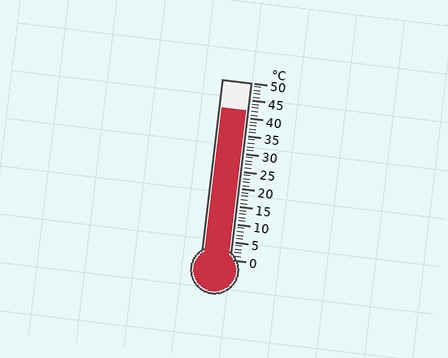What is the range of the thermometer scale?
The thermometer scale ranges from 0°C to 50°C.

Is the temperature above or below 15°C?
The temperature is above 15°C.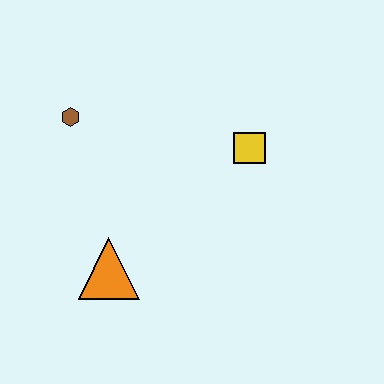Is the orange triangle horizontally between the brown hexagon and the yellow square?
Yes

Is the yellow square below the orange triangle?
No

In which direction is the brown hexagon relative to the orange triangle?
The brown hexagon is above the orange triangle.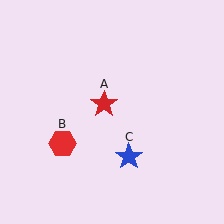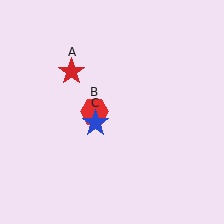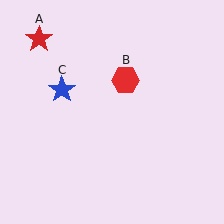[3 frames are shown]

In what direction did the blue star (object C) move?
The blue star (object C) moved up and to the left.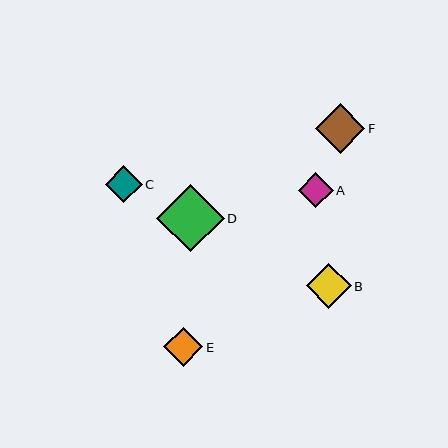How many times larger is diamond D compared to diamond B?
Diamond D is approximately 1.5 times the size of diamond B.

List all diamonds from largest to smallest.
From largest to smallest: D, F, B, E, C, A.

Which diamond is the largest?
Diamond D is the largest with a size of approximately 67 pixels.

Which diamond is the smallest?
Diamond A is the smallest with a size of approximately 35 pixels.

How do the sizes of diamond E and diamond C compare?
Diamond E and diamond C are approximately the same size.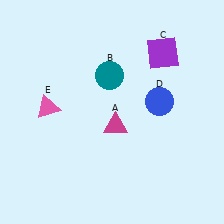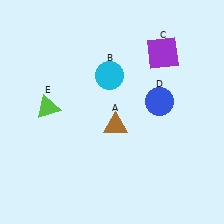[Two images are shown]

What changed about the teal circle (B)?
In Image 1, B is teal. In Image 2, it changed to cyan.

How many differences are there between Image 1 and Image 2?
There are 3 differences between the two images.